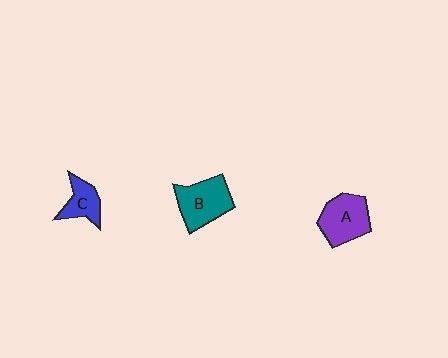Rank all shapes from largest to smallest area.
From largest to smallest: B (teal), A (purple), C (blue).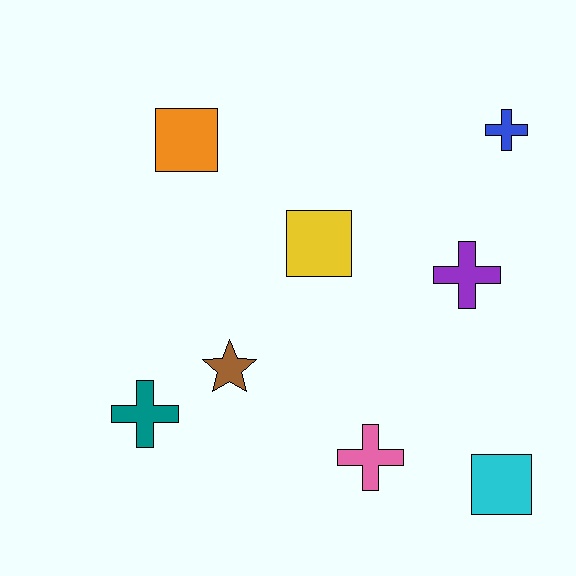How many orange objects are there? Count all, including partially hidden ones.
There is 1 orange object.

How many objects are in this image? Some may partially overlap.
There are 8 objects.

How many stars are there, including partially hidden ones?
There is 1 star.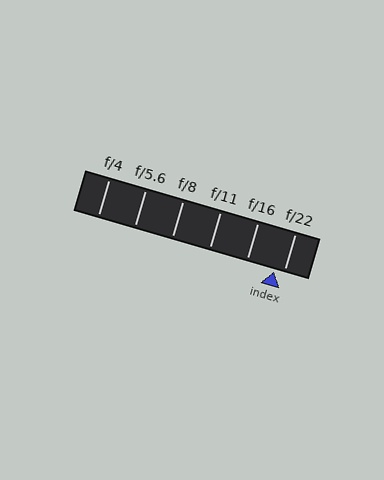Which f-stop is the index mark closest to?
The index mark is closest to f/22.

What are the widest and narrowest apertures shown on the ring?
The widest aperture shown is f/4 and the narrowest is f/22.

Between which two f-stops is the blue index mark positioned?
The index mark is between f/16 and f/22.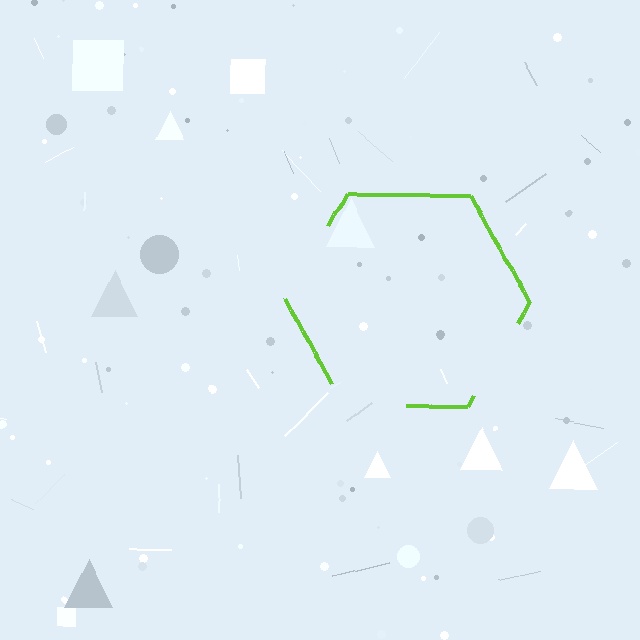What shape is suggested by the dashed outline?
The dashed outline suggests a hexagon.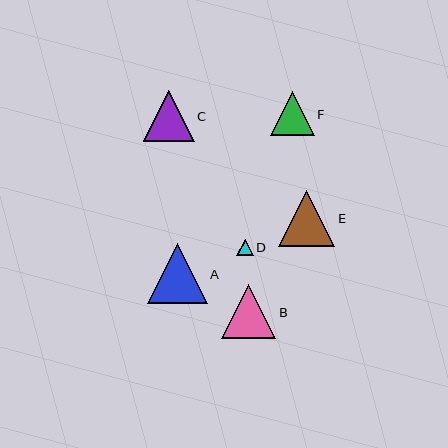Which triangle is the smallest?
Triangle D is the smallest with a size of approximately 16 pixels.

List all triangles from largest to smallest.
From largest to smallest: A, E, B, C, F, D.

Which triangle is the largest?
Triangle A is the largest with a size of approximately 60 pixels.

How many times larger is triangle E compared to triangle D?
Triangle E is approximately 3.4 times the size of triangle D.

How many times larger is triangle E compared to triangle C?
Triangle E is approximately 1.1 times the size of triangle C.